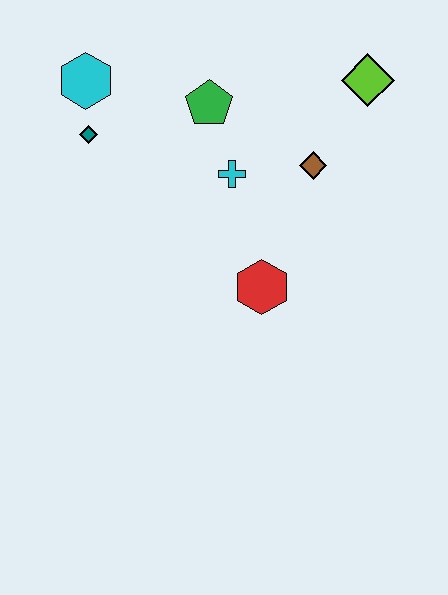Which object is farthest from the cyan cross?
The cyan hexagon is farthest from the cyan cross.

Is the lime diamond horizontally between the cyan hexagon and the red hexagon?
No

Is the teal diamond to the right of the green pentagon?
No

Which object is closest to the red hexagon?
The cyan cross is closest to the red hexagon.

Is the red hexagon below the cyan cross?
Yes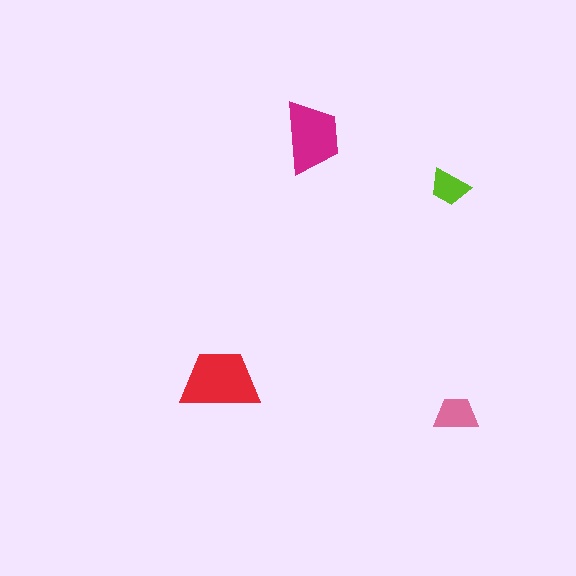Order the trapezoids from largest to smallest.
the red one, the magenta one, the pink one, the lime one.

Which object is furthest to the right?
The pink trapezoid is rightmost.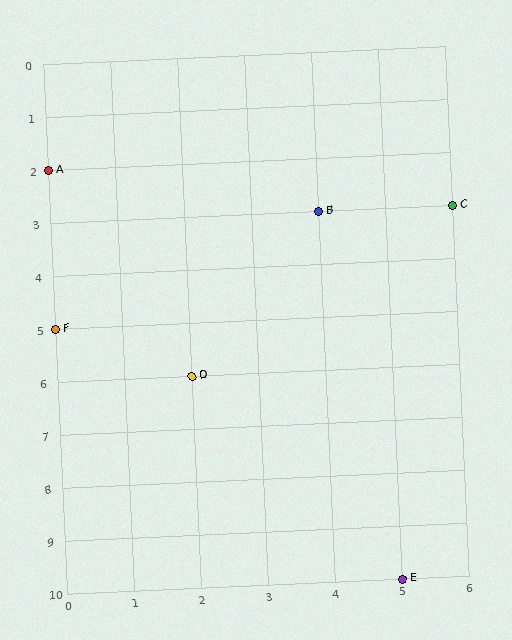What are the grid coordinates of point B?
Point B is at grid coordinates (4, 3).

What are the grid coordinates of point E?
Point E is at grid coordinates (5, 10).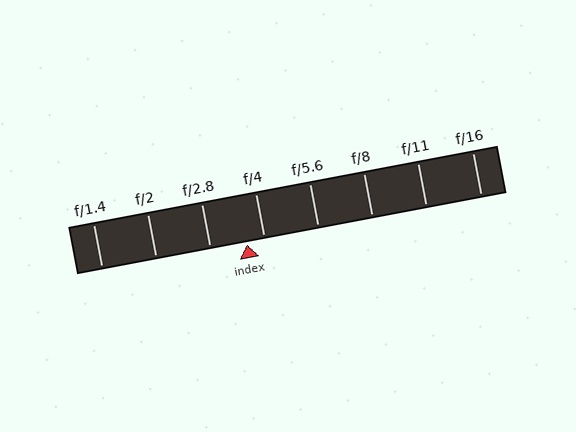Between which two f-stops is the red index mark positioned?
The index mark is between f/2.8 and f/4.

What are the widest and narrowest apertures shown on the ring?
The widest aperture shown is f/1.4 and the narrowest is f/16.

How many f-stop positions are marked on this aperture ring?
There are 8 f-stop positions marked.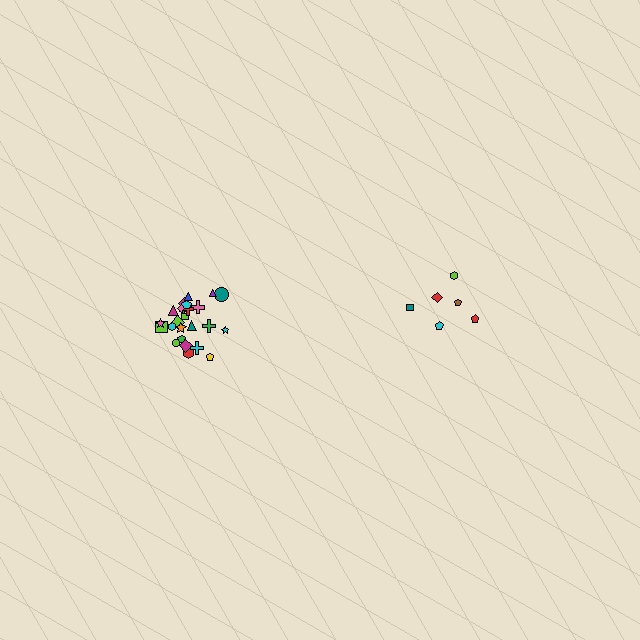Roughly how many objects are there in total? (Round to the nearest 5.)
Roughly 30 objects in total.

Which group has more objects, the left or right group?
The left group.